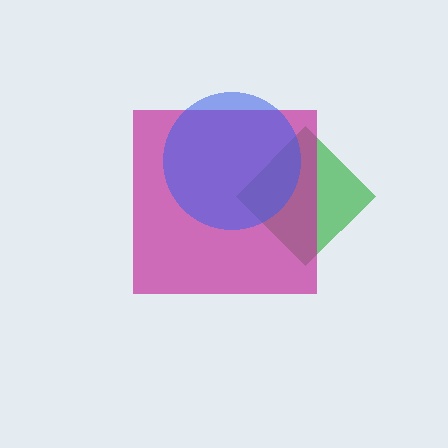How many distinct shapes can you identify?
There are 3 distinct shapes: a green diamond, a magenta square, a blue circle.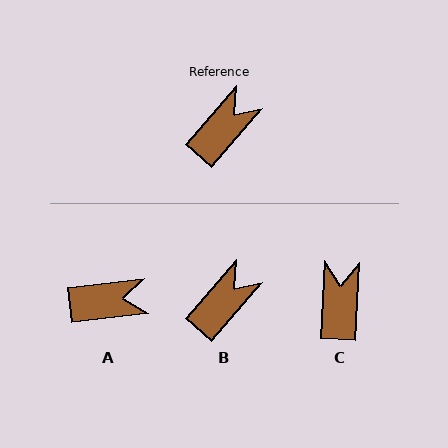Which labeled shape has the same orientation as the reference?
B.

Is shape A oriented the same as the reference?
No, it is off by about 43 degrees.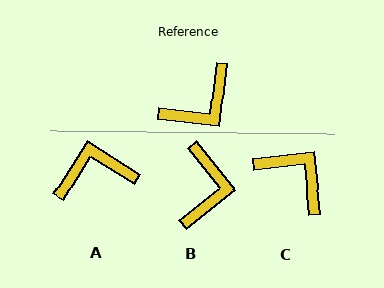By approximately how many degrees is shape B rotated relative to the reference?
Approximately 45 degrees counter-clockwise.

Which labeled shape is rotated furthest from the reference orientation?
A, about 155 degrees away.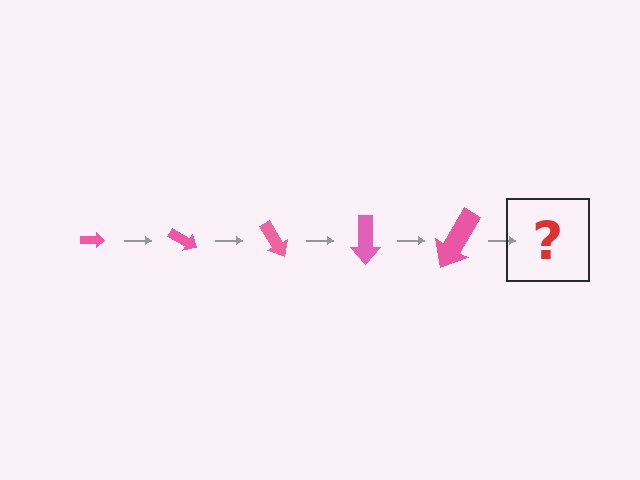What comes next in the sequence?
The next element should be an arrow, larger than the previous one and rotated 150 degrees from the start.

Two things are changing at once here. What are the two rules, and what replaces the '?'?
The two rules are that the arrow grows larger each step and it rotates 30 degrees each step. The '?' should be an arrow, larger than the previous one and rotated 150 degrees from the start.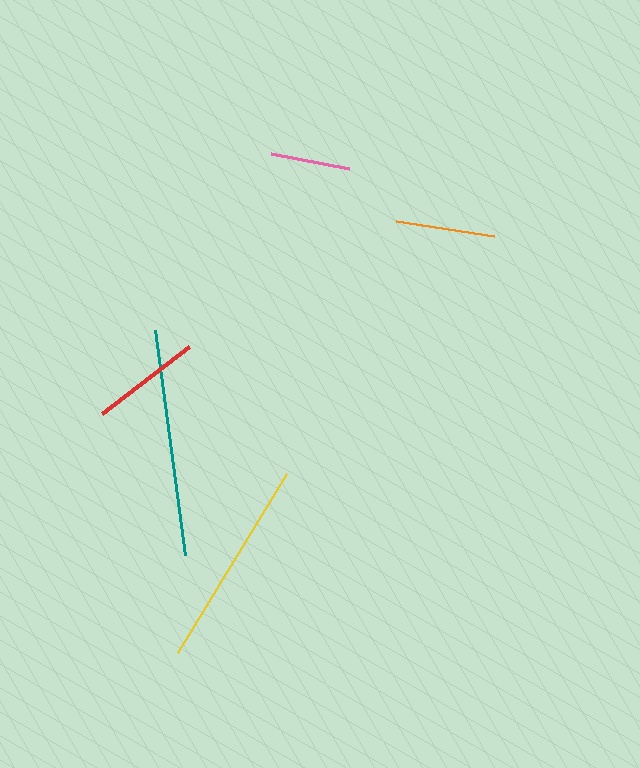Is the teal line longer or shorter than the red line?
The teal line is longer than the red line.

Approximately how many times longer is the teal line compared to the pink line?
The teal line is approximately 2.9 times the length of the pink line.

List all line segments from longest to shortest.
From longest to shortest: teal, yellow, red, orange, pink.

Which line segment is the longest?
The teal line is the longest at approximately 226 pixels.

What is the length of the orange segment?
The orange segment is approximately 99 pixels long.